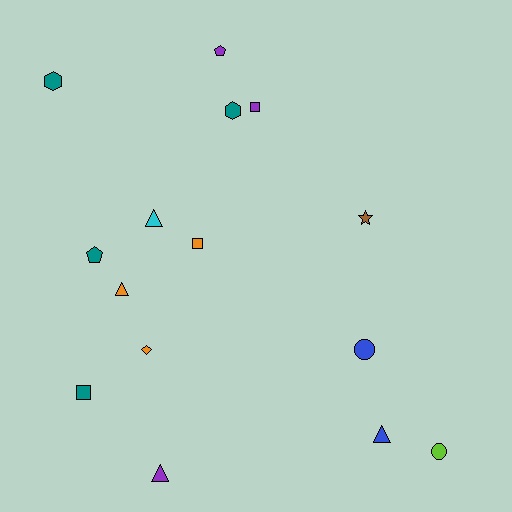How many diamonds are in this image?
There is 1 diamond.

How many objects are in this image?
There are 15 objects.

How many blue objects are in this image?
There are 2 blue objects.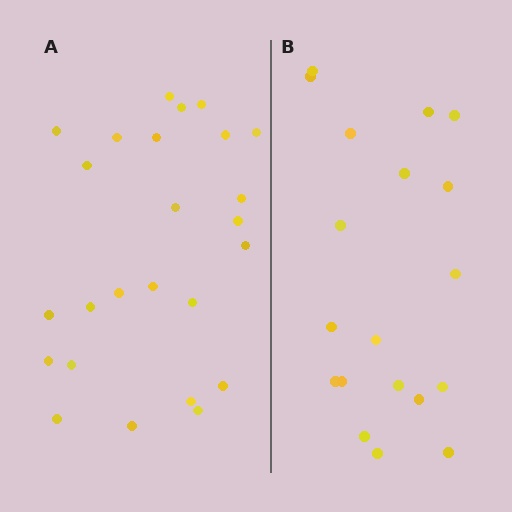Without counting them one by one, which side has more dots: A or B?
Region A (the left region) has more dots.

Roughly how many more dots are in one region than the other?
Region A has about 6 more dots than region B.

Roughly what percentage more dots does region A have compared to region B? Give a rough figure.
About 30% more.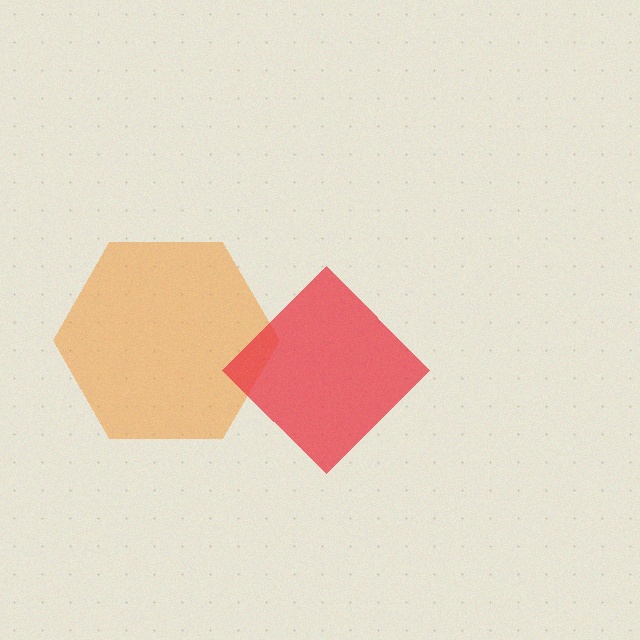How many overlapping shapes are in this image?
There are 2 overlapping shapes in the image.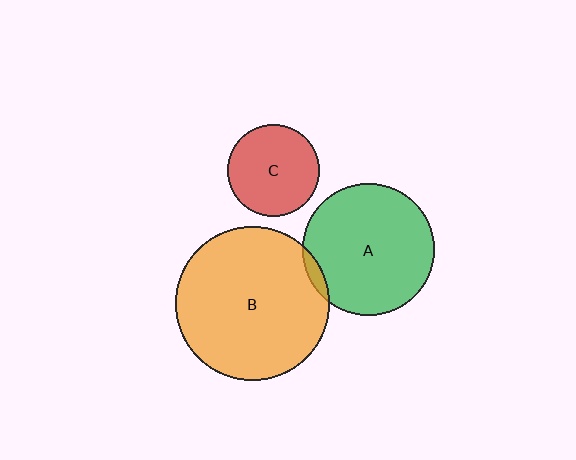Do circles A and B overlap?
Yes.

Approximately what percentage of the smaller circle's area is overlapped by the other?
Approximately 5%.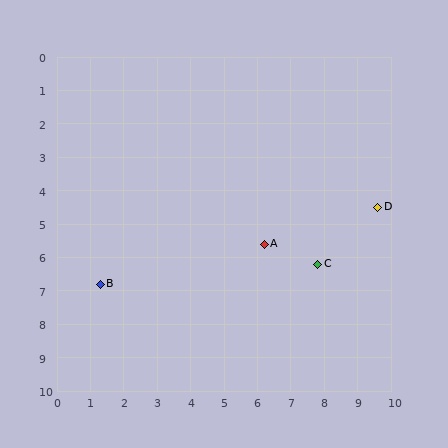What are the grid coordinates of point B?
Point B is at approximately (1.3, 6.8).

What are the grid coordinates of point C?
Point C is at approximately (7.8, 6.2).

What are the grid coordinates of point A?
Point A is at approximately (6.2, 5.6).